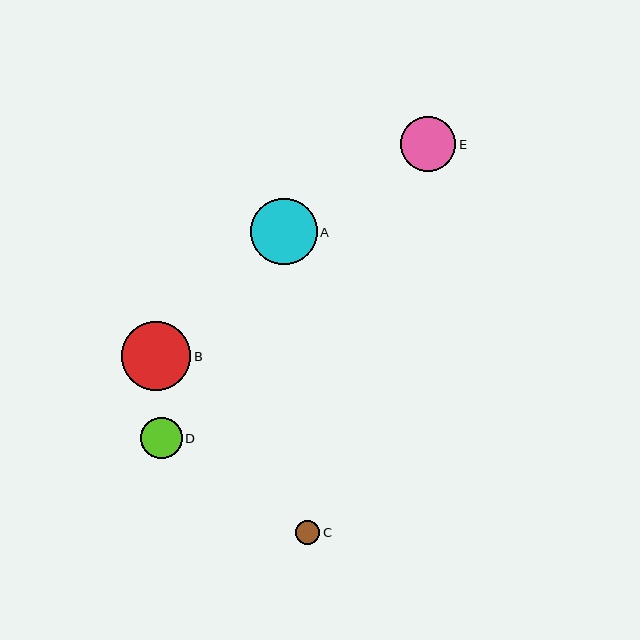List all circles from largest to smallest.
From largest to smallest: B, A, E, D, C.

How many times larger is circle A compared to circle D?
Circle A is approximately 1.6 times the size of circle D.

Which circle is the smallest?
Circle C is the smallest with a size of approximately 24 pixels.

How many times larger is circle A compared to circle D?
Circle A is approximately 1.6 times the size of circle D.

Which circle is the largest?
Circle B is the largest with a size of approximately 69 pixels.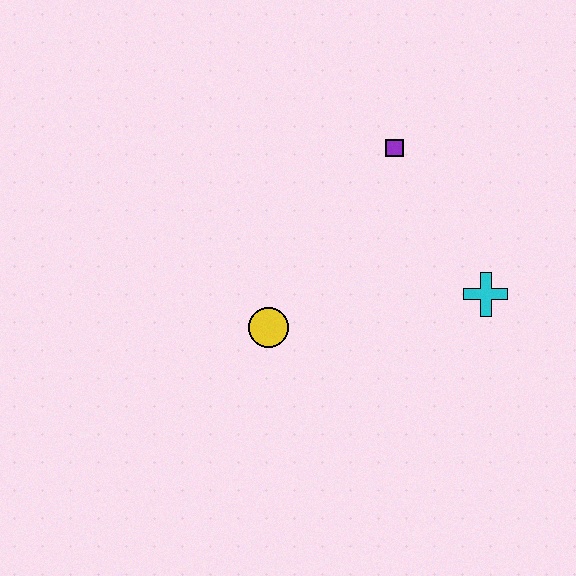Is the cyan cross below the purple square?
Yes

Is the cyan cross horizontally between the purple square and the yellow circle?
No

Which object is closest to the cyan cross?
The purple square is closest to the cyan cross.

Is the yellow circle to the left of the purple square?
Yes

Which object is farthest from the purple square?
The yellow circle is farthest from the purple square.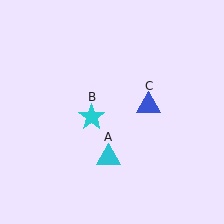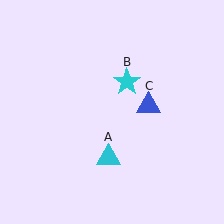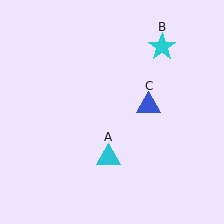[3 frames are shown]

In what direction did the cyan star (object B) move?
The cyan star (object B) moved up and to the right.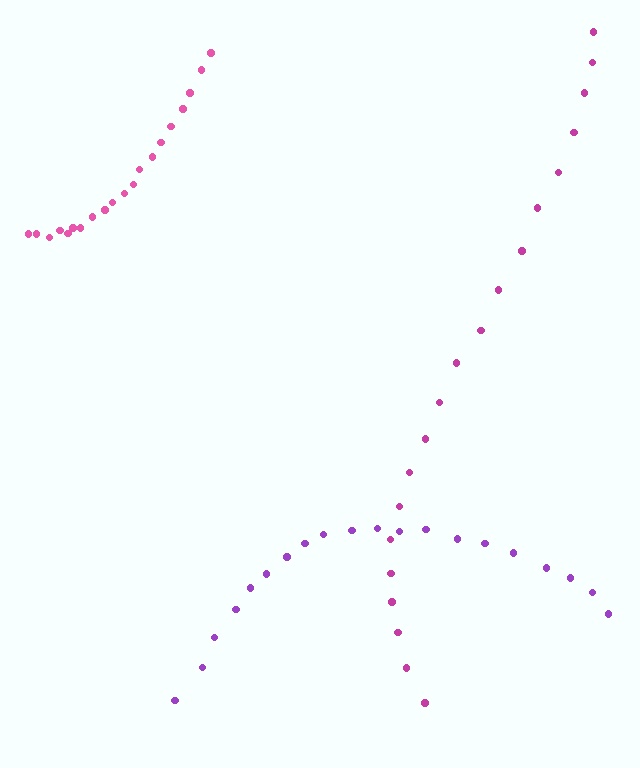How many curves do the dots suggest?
There are 3 distinct paths.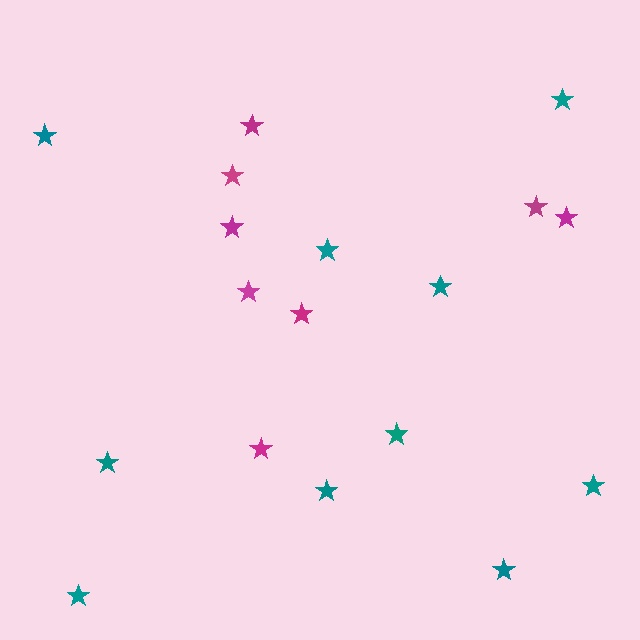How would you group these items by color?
There are 2 groups: one group of teal stars (10) and one group of magenta stars (8).